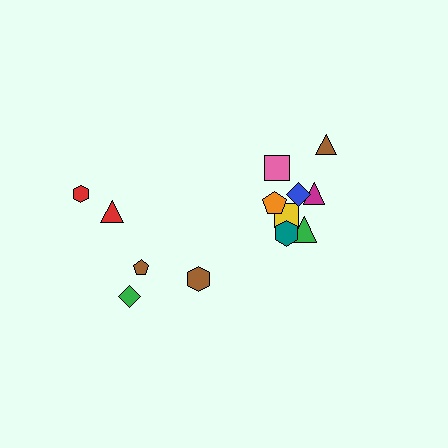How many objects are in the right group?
There are 8 objects.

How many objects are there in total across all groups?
There are 13 objects.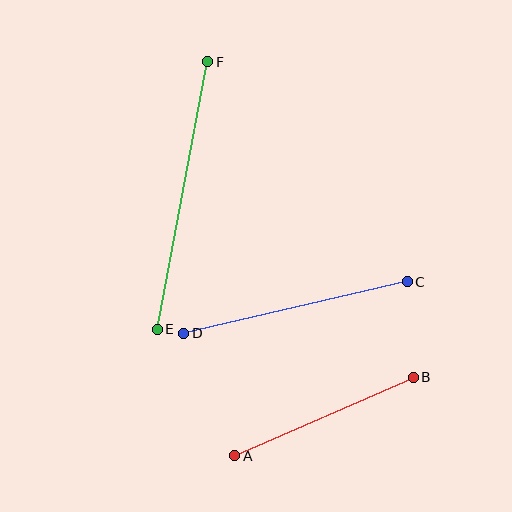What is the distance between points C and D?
The distance is approximately 229 pixels.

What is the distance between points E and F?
The distance is approximately 272 pixels.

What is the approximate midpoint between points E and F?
The midpoint is at approximately (182, 196) pixels.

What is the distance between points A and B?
The distance is approximately 195 pixels.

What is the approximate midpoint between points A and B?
The midpoint is at approximately (324, 416) pixels.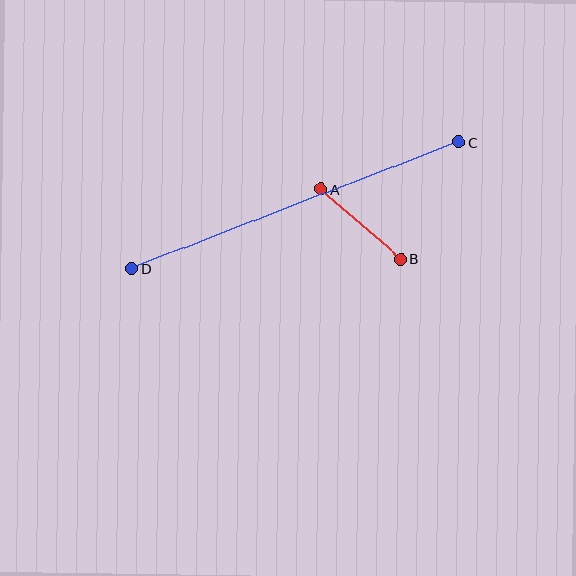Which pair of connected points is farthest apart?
Points C and D are farthest apart.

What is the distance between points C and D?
The distance is approximately 351 pixels.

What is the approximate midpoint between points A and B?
The midpoint is at approximately (361, 224) pixels.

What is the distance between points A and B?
The distance is approximately 106 pixels.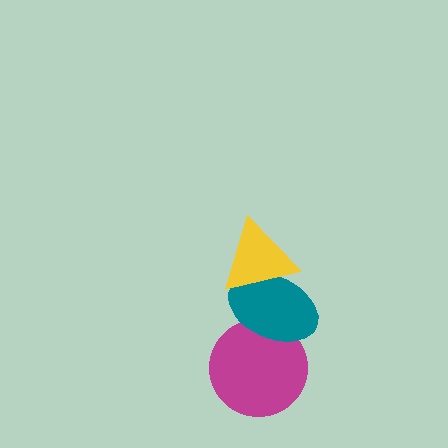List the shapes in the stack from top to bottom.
From top to bottom: the yellow triangle, the teal ellipse, the magenta circle.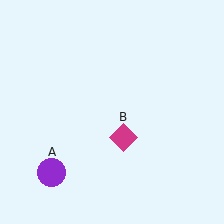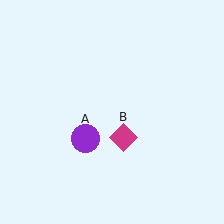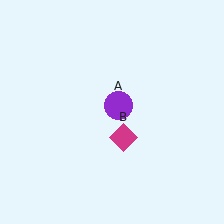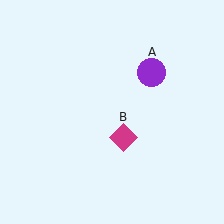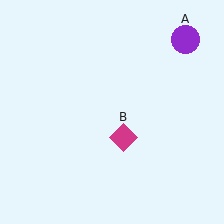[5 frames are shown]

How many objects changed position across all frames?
1 object changed position: purple circle (object A).